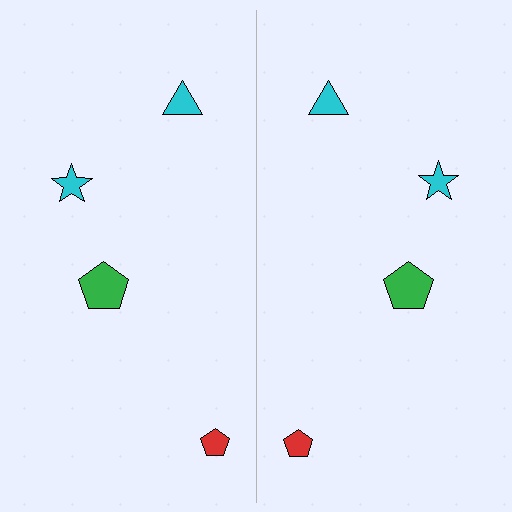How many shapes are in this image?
There are 8 shapes in this image.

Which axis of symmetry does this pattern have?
The pattern has a vertical axis of symmetry running through the center of the image.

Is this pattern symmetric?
Yes, this pattern has bilateral (reflection) symmetry.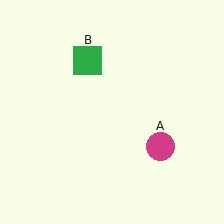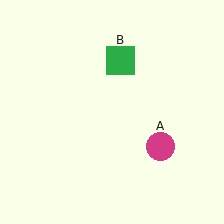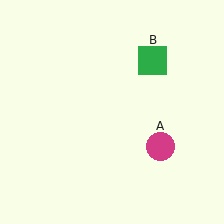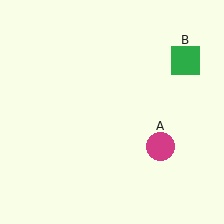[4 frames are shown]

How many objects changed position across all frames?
1 object changed position: green square (object B).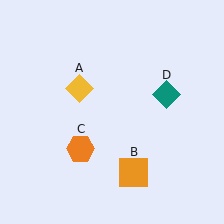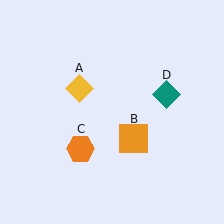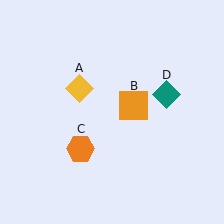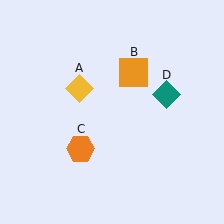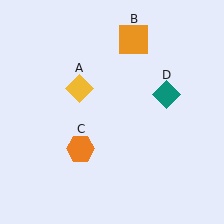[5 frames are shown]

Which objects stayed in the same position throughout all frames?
Yellow diamond (object A) and orange hexagon (object C) and teal diamond (object D) remained stationary.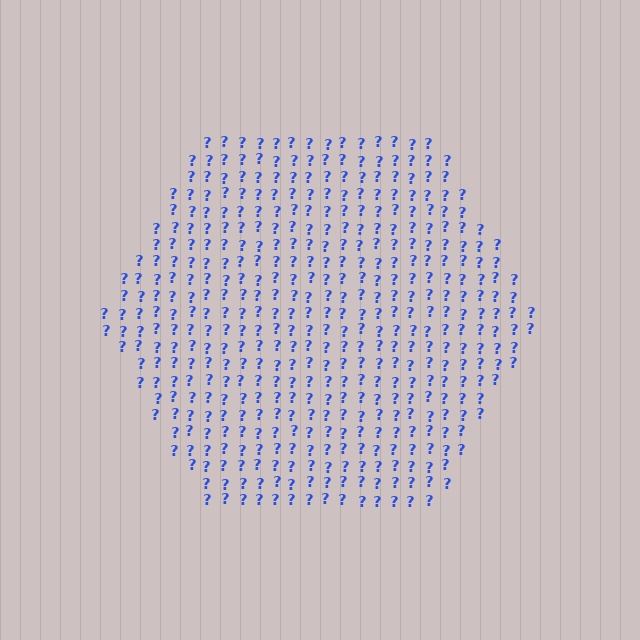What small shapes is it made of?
It is made of small question marks.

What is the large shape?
The large shape is a hexagon.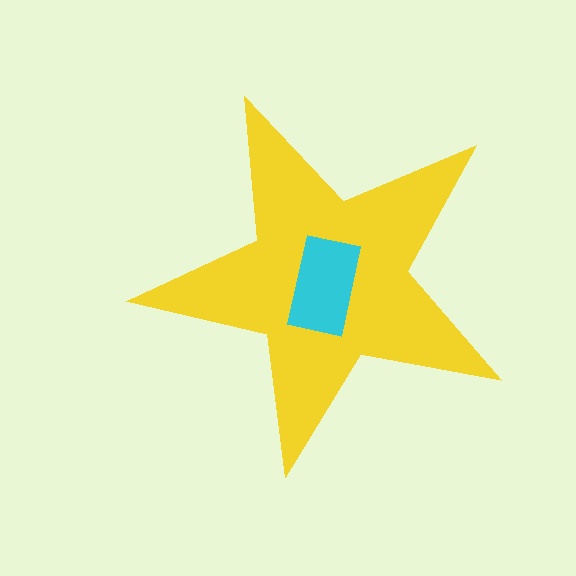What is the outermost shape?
The yellow star.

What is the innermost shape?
The cyan rectangle.